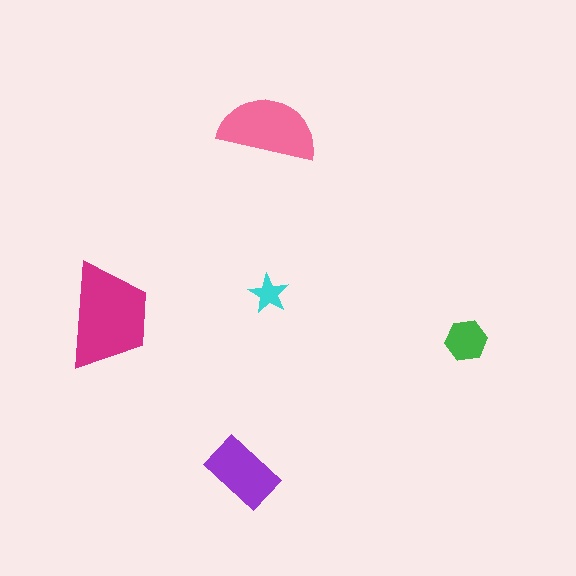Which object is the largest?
The magenta trapezoid.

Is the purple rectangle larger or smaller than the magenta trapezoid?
Smaller.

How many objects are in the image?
There are 5 objects in the image.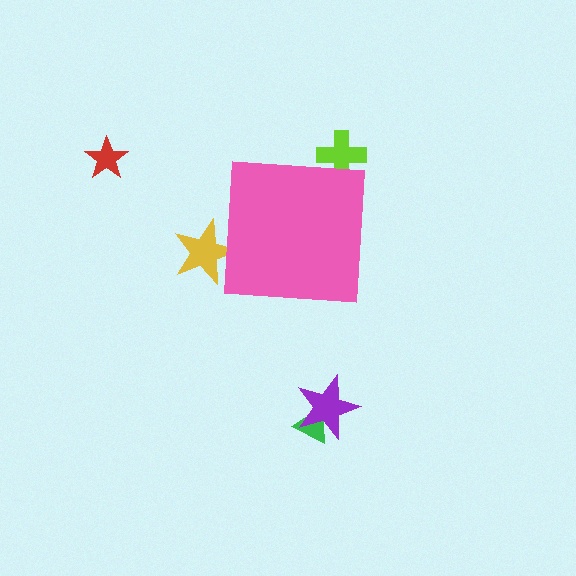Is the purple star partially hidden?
No, the purple star is fully visible.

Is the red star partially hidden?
No, the red star is fully visible.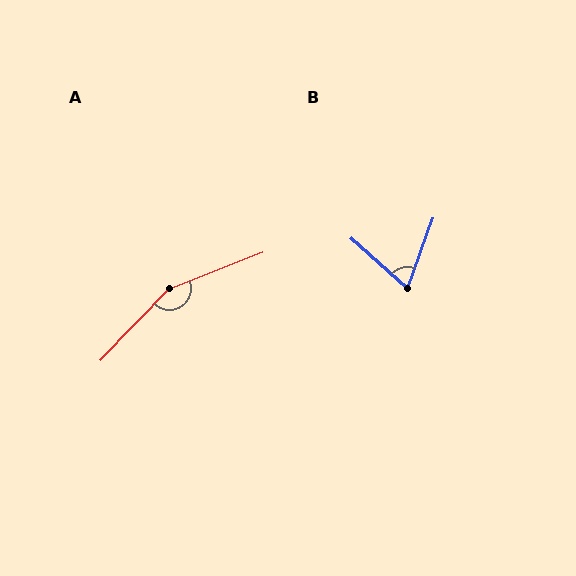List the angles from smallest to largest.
B (68°), A (155°).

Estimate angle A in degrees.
Approximately 155 degrees.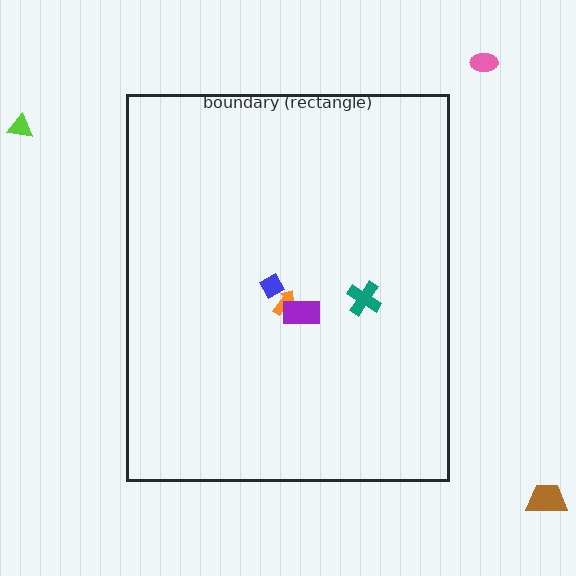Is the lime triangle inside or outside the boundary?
Outside.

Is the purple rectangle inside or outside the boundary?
Inside.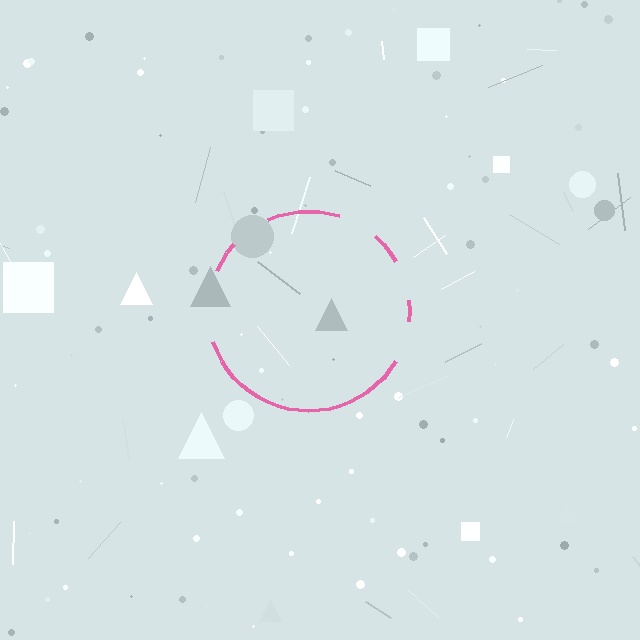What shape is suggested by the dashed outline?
The dashed outline suggests a circle.